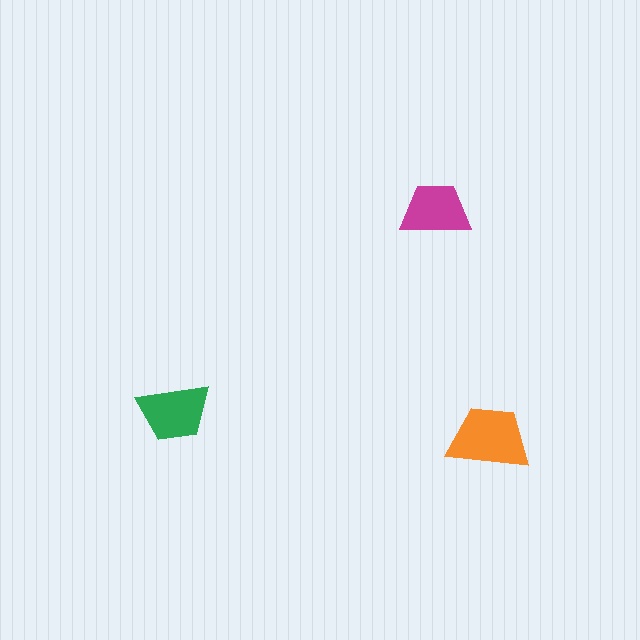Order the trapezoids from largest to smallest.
the orange one, the green one, the magenta one.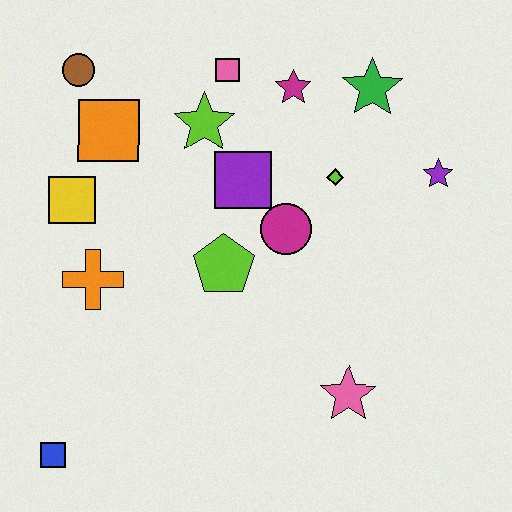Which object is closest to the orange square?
The brown circle is closest to the orange square.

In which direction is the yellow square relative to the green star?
The yellow square is to the left of the green star.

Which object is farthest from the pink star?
The brown circle is farthest from the pink star.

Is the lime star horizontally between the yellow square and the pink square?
Yes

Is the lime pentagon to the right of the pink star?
No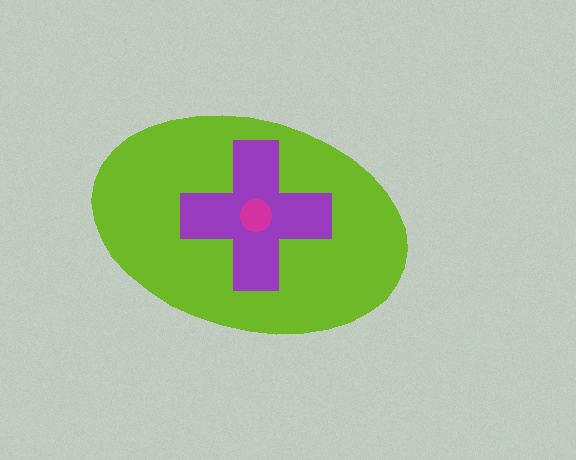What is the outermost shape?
The lime ellipse.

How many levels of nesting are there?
3.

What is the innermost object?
The magenta circle.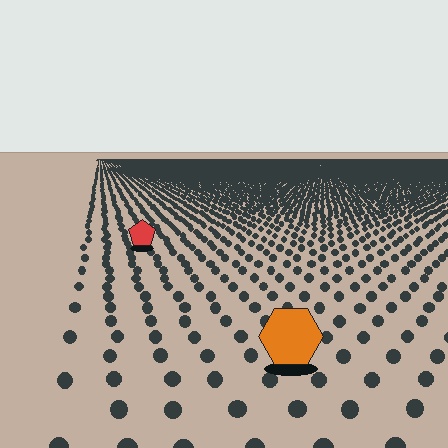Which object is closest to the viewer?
The orange hexagon is closest. The texture marks near it are larger and more spread out.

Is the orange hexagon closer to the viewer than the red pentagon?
Yes. The orange hexagon is closer — you can tell from the texture gradient: the ground texture is coarser near it.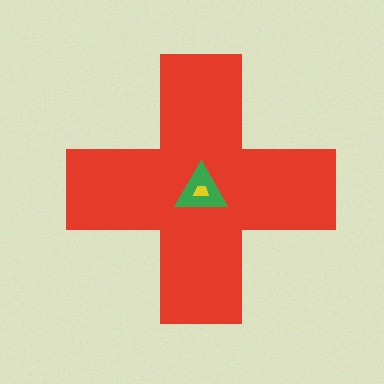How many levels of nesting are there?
3.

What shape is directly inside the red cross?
The green triangle.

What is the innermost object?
The yellow trapezoid.